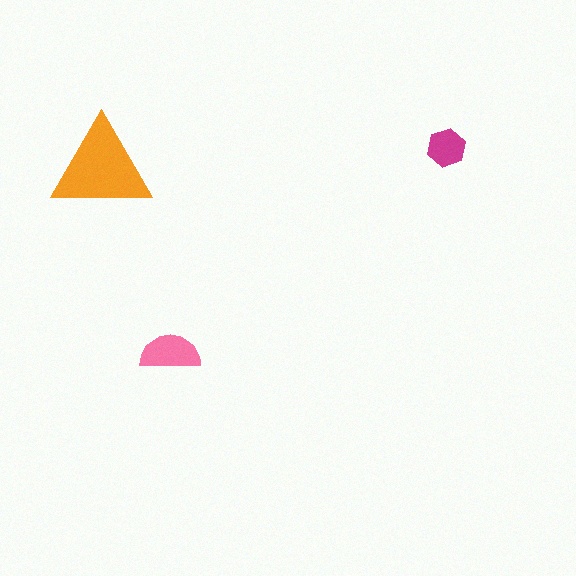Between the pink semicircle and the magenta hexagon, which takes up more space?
The pink semicircle.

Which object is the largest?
The orange triangle.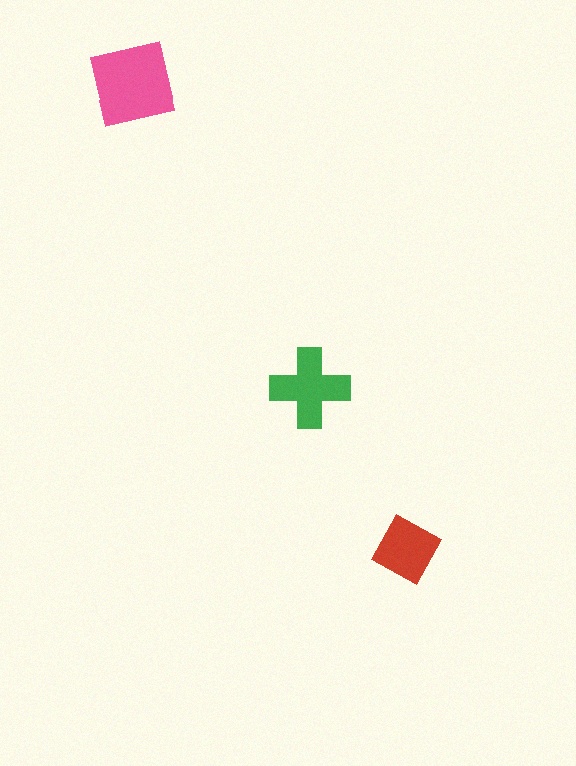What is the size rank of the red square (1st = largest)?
3rd.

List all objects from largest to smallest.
The pink square, the green cross, the red square.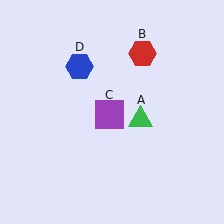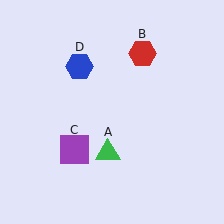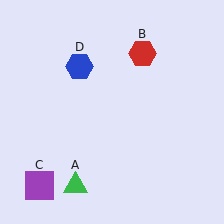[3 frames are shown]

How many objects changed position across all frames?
2 objects changed position: green triangle (object A), purple square (object C).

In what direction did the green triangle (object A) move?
The green triangle (object A) moved down and to the left.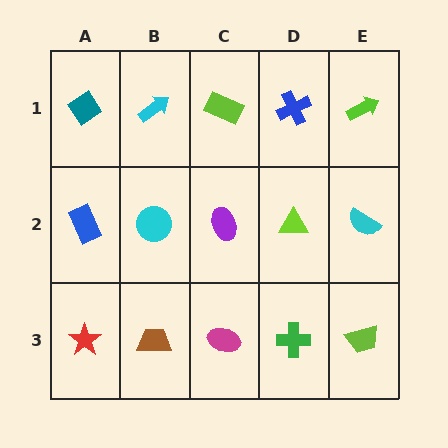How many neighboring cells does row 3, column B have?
3.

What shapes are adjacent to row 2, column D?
A blue cross (row 1, column D), a green cross (row 3, column D), a purple ellipse (row 2, column C), a cyan semicircle (row 2, column E).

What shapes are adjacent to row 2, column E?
A lime arrow (row 1, column E), a lime trapezoid (row 3, column E), a lime triangle (row 2, column D).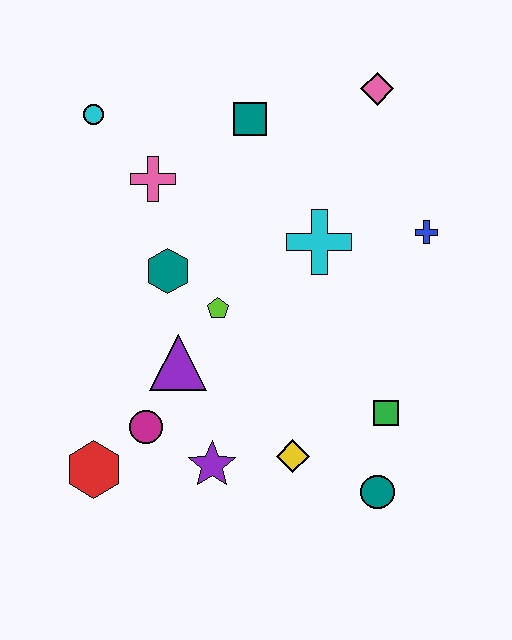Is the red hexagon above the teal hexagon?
No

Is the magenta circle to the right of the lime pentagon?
No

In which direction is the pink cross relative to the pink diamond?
The pink cross is to the left of the pink diamond.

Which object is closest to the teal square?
The pink cross is closest to the teal square.